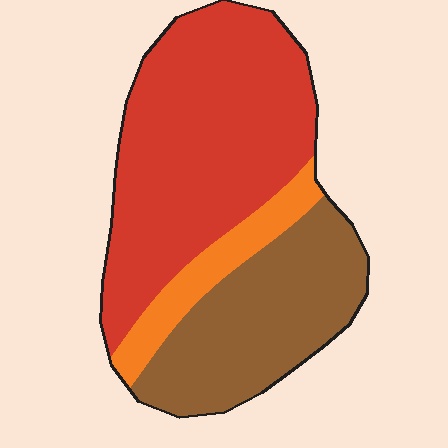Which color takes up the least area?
Orange, at roughly 10%.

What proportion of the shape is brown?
Brown covers around 35% of the shape.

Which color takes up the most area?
Red, at roughly 55%.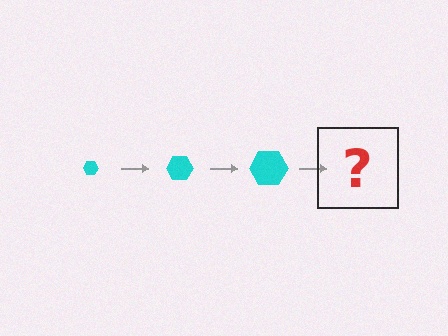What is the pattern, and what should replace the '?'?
The pattern is that the hexagon gets progressively larger each step. The '?' should be a cyan hexagon, larger than the previous one.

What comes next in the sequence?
The next element should be a cyan hexagon, larger than the previous one.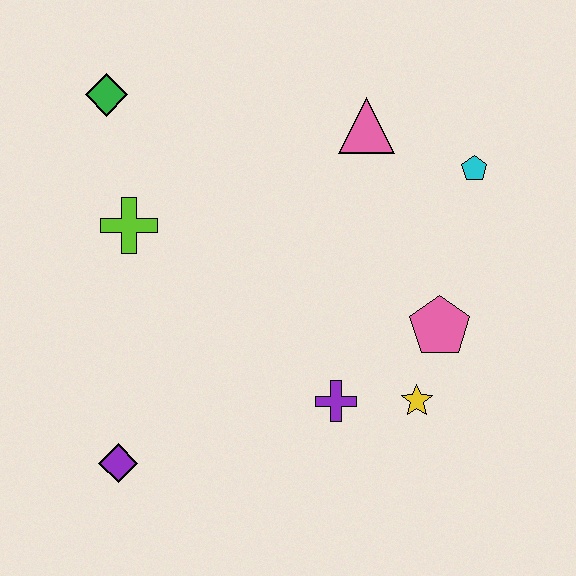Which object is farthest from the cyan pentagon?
The purple diamond is farthest from the cyan pentagon.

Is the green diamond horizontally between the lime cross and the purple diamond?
No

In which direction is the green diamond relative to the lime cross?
The green diamond is above the lime cross.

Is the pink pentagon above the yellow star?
Yes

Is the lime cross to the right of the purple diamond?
Yes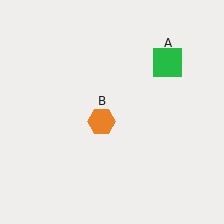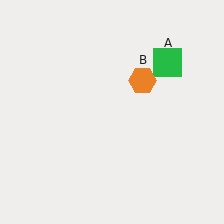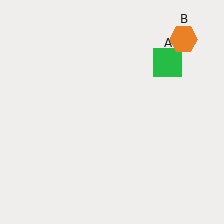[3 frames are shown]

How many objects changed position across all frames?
1 object changed position: orange hexagon (object B).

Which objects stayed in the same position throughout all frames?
Green square (object A) remained stationary.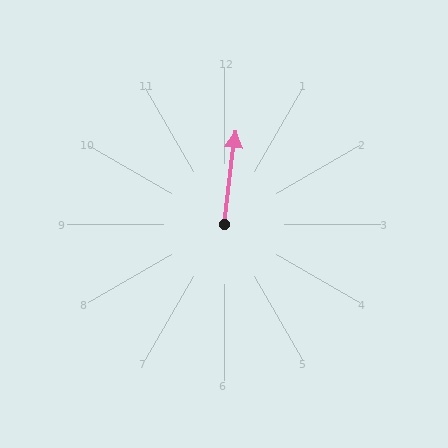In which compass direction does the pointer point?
North.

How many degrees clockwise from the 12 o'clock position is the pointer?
Approximately 7 degrees.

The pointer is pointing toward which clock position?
Roughly 12 o'clock.